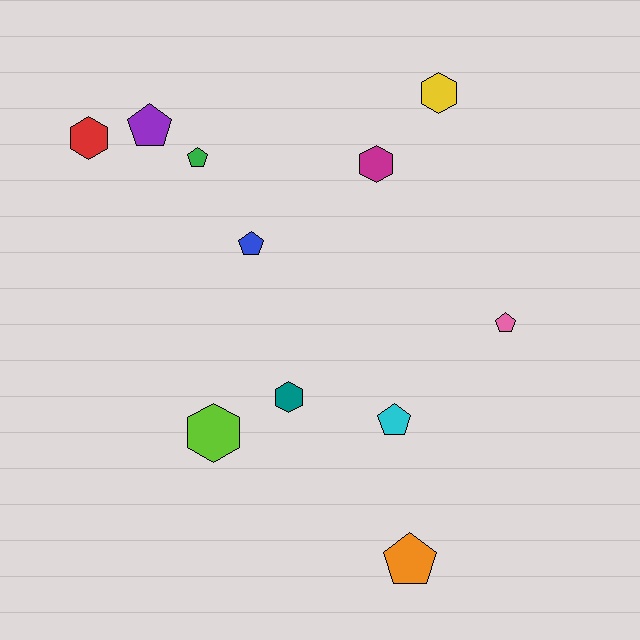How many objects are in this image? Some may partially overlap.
There are 11 objects.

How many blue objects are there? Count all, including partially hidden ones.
There is 1 blue object.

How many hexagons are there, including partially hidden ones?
There are 5 hexagons.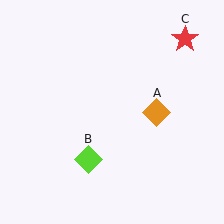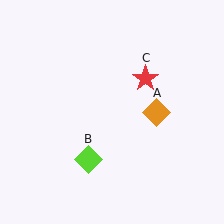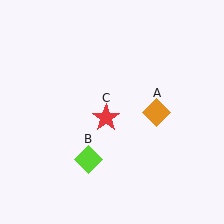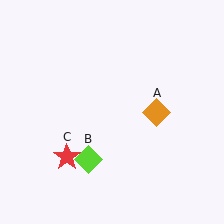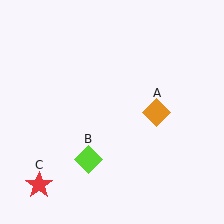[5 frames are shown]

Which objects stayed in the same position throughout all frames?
Orange diamond (object A) and lime diamond (object B) remained stationary.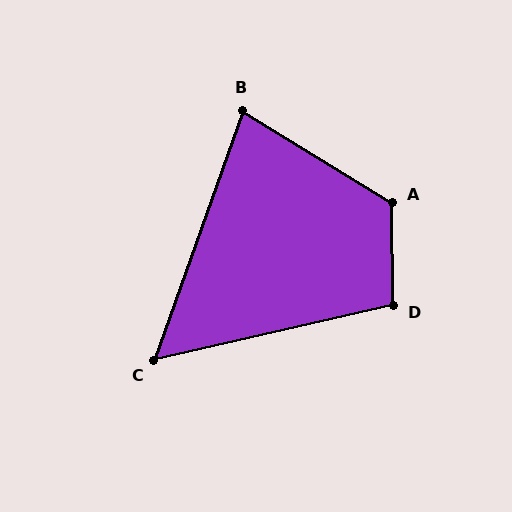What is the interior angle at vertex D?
Approximately 102 degrees (obtuse).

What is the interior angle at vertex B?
Approximately 78 degrees (acute).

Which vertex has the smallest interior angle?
C, at approximately 58 degrees.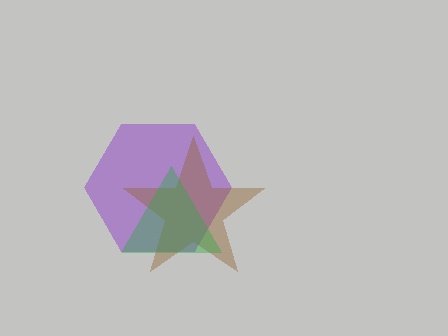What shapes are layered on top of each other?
The layered shapes are: a purple hexagon, a brown star, a green triangle.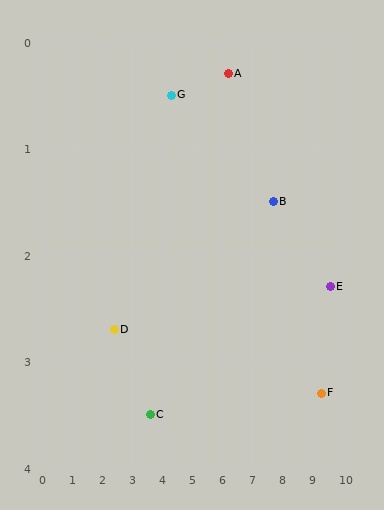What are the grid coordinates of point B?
Point B is at approximately (7.7, 1.5).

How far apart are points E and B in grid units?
Points E and B are about 2.1 grid units apart.